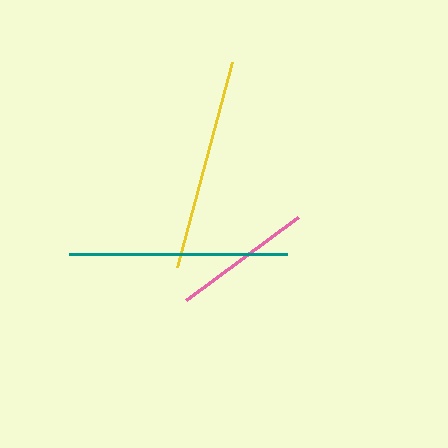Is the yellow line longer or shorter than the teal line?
The teal line is longer than the yellow line.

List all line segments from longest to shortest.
From longest to shortest: teal, yellow, pink.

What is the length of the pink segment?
The pink segment is approximately 139 pixels long.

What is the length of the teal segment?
The teal segment is approximately 218 pixels long.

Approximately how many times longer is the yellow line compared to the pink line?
The yellow line is approximately 1.5 times the length of the pink line.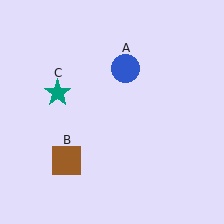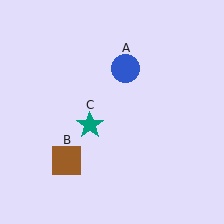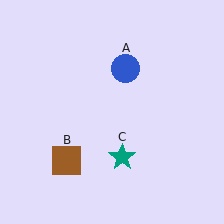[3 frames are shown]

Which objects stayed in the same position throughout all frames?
Blue circle (object A) and brown square (object B) remained stationary.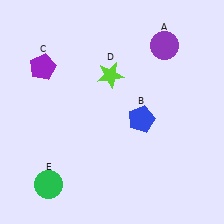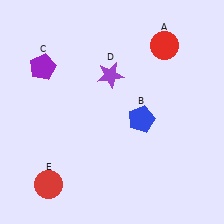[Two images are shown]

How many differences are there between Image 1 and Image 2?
There are 3 differences between the two images.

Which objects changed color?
A changed from purple to red. D changed from lime to purple. E changed from green to red.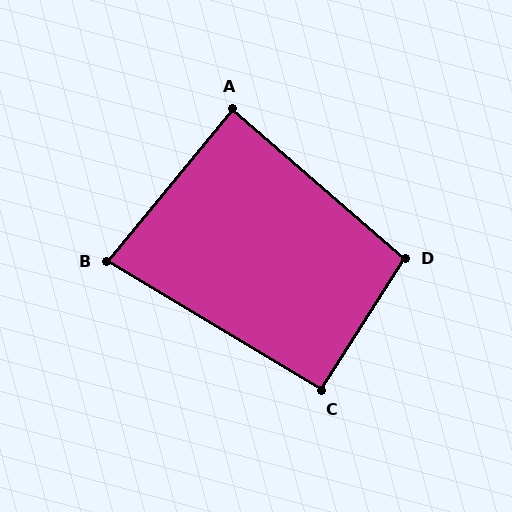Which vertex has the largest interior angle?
D, at approximately 99 degrees.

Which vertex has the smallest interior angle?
B, at approximately 81 degrees.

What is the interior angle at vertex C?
Approximately 91 degrees (approximately right).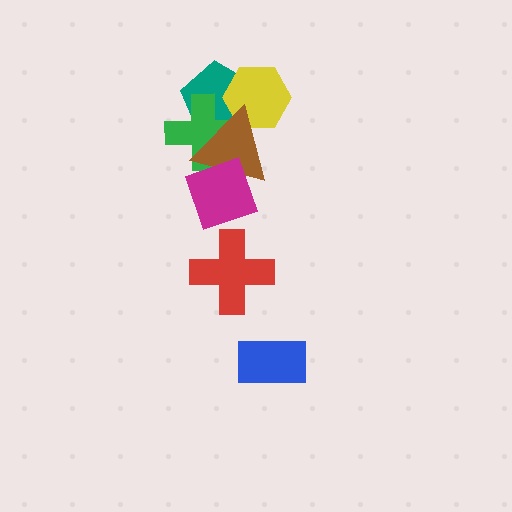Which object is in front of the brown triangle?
The magenta diamond is in front of the brown triangle.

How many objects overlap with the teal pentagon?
3 objects overlap with the teal pentagon.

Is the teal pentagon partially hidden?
Yes, it is partially covered by another shape.